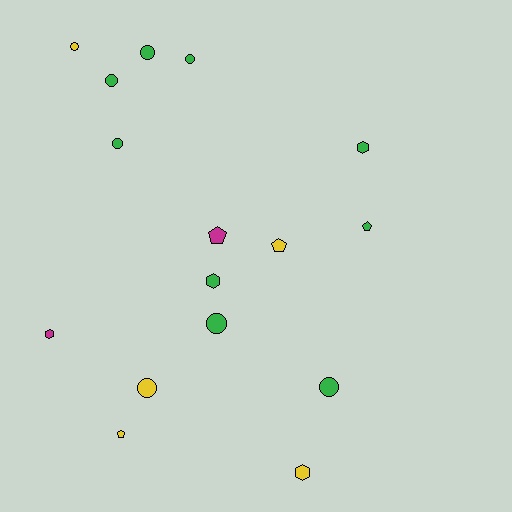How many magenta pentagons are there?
There is 1 magenta pentagon.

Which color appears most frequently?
Green, with 9 objects.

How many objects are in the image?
There are 16 objects.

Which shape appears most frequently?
Circle, with 8 objects.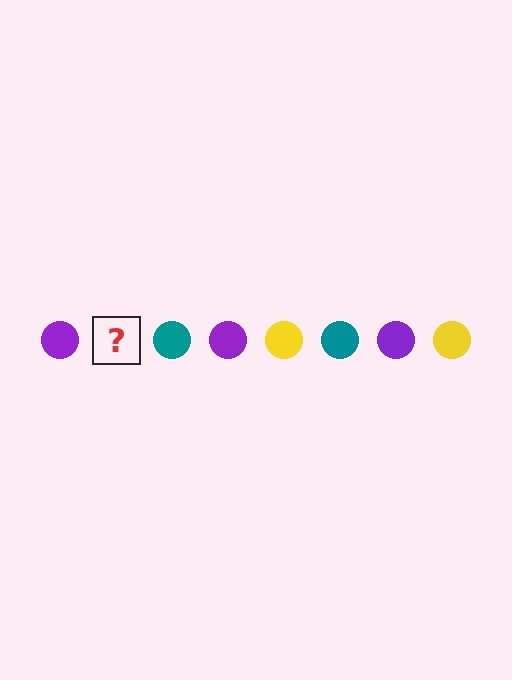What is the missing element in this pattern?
The missing element is a yellow circle.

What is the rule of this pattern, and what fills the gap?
The rule is that the pattern cycles through purple, yellow, teal circles. The gap should be filled with a yellow circle.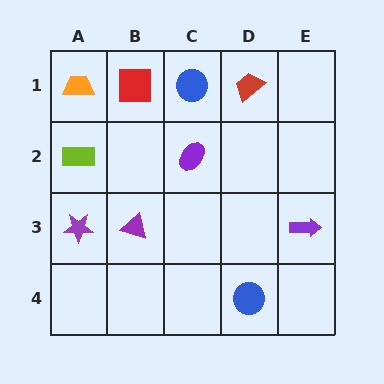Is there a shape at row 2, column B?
No, that cell is empty.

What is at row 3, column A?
A purple star.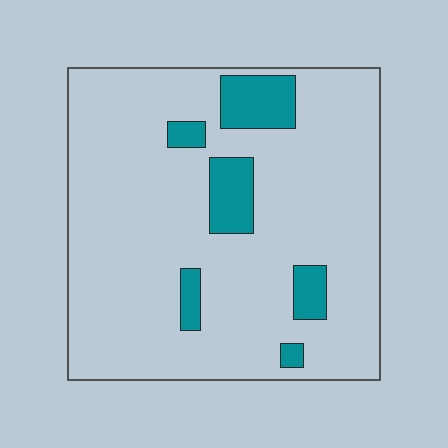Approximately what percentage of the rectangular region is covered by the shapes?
Approximately 15%.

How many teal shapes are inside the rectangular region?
6.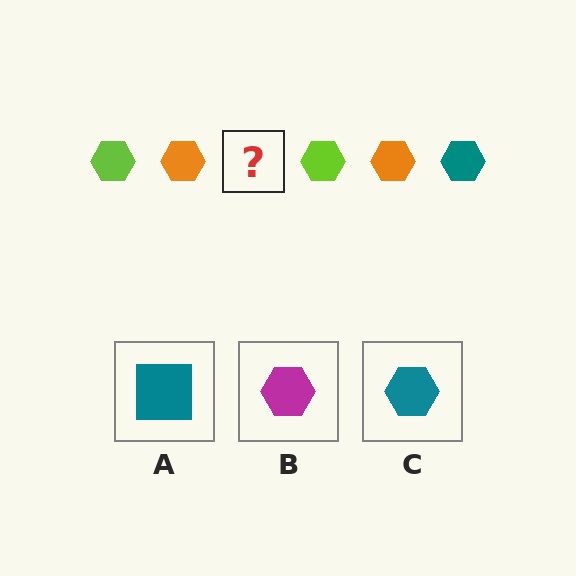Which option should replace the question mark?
Option C.